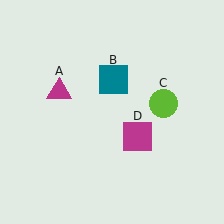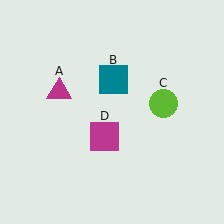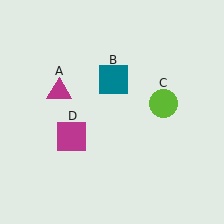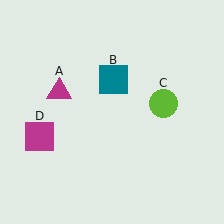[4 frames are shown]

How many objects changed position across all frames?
1 object changed position: magenta square (object D).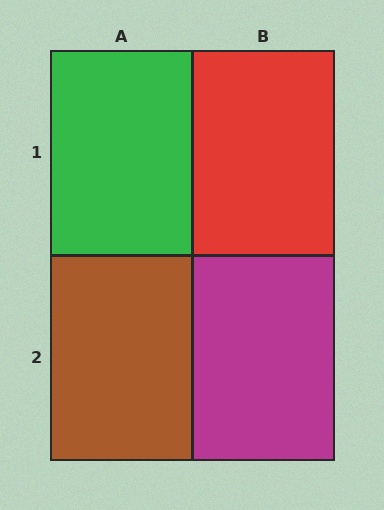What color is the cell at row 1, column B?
Red.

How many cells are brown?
1 cell is brown.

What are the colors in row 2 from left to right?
Brown, magenta.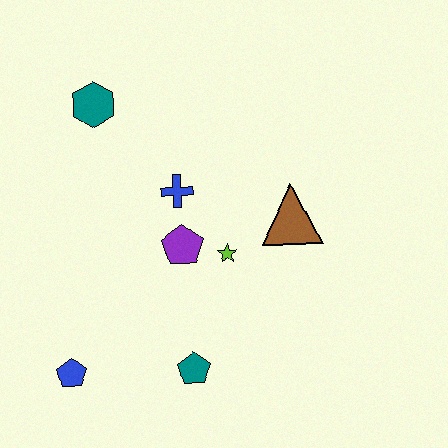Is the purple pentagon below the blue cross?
Yes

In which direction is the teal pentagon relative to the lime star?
The teal pentagon is below the lime star.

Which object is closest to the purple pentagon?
The lime star is closest to the purple pentagon.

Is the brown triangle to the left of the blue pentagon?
No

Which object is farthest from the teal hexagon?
The teal pentagon is farthest from the teal hexagon.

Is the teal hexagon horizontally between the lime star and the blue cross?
No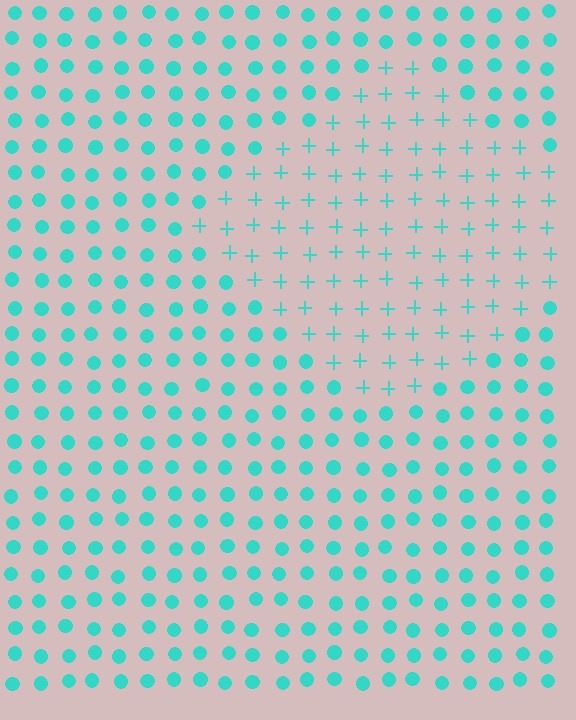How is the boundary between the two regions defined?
The boundary is defined by a change in element shape: plus signs inside vs. circles outside. All elements share the same color and spacing.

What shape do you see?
I see a diamond.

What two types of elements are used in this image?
The image uses plus signs inside the diamond region and circles outside it.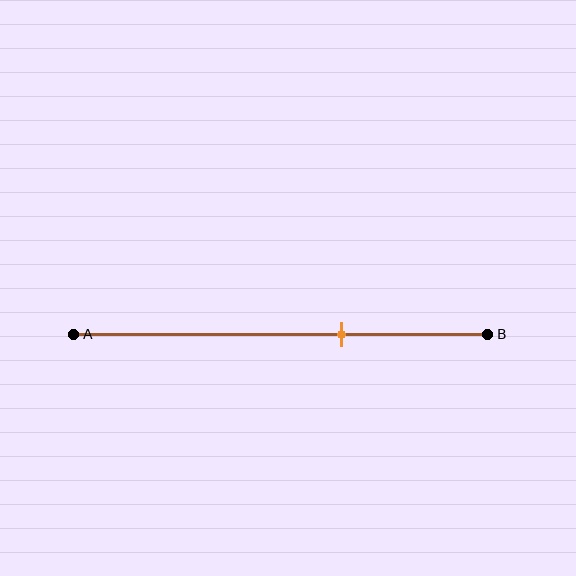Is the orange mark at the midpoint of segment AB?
No, the mark is at about 65% from A, not at the 50% midpoint.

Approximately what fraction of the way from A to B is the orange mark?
The orange mark is approximately 65% of the way from A to B.